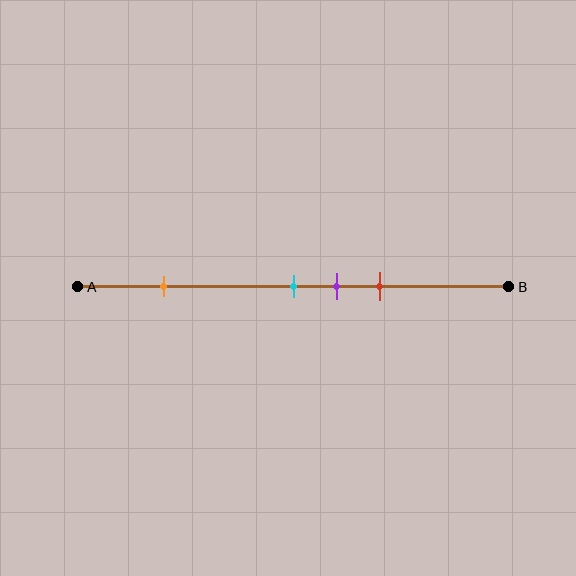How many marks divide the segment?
There are 4 marks dividing the segment.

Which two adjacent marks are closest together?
The cyan and purple marks are the closest adjacent pair.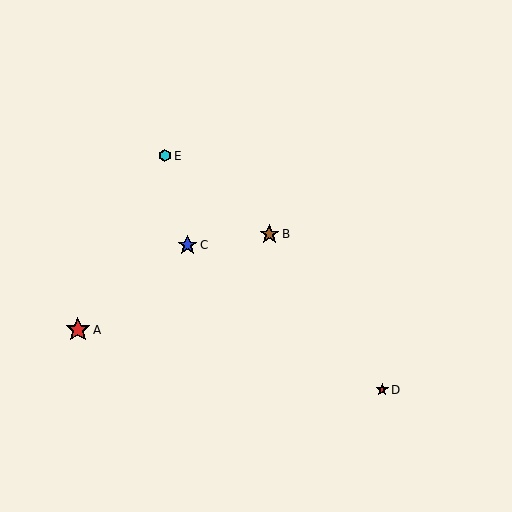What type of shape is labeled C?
Shape C is a blue star.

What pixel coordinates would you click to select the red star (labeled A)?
Click at (78, 330) to select the red star A.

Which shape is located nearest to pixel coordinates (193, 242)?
The blue star (labeled C) at (188, 245) is nearest to that location.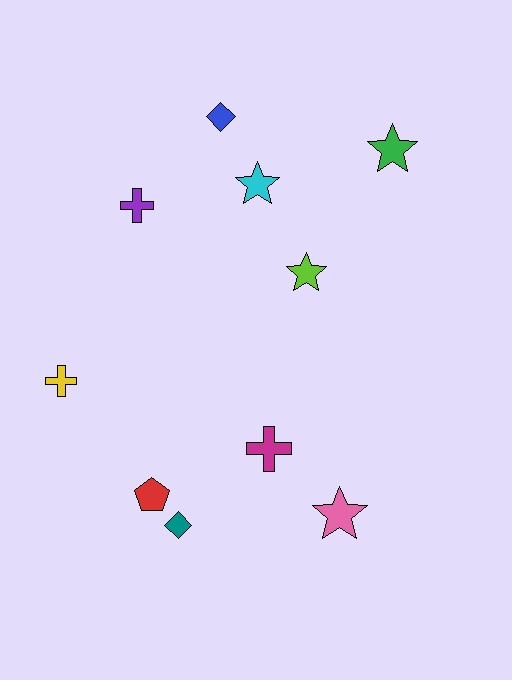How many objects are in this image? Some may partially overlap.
There are 10 objects.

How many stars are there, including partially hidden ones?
There are 4 stars.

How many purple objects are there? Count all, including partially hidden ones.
There is 1 purple object.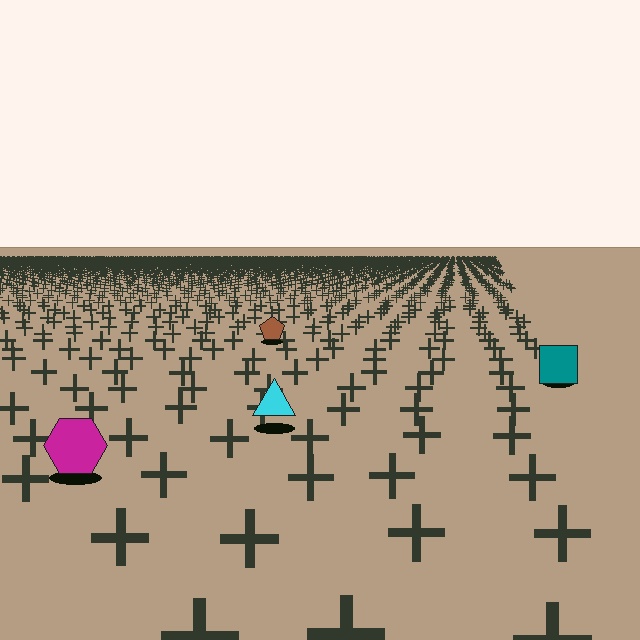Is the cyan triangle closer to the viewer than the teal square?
Yes. The cyan triangle is closer — you can tell from the texture gradient: the ground texture is coarser near it.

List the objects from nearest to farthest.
From nearest to farthest: the magenta hexagon, the cyan triangle, the teal square, the brown pentagon.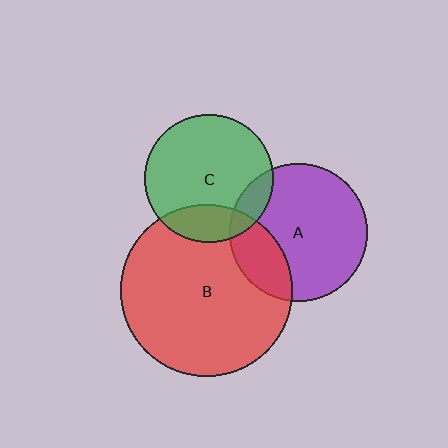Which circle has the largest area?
Circle B (red).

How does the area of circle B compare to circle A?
Approximately 1.6 times.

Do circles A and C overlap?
Yes.